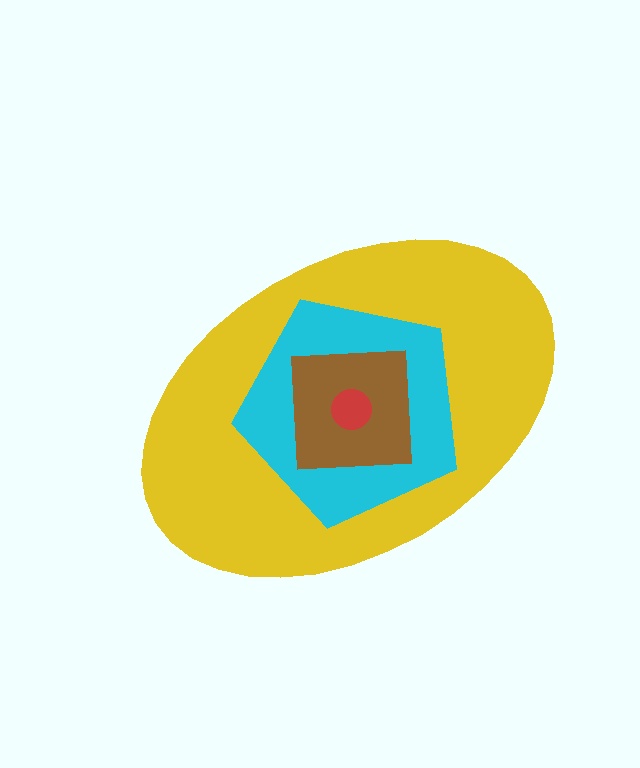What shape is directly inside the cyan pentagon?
The brown square.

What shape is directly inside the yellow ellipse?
The cyan pentagon.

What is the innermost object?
The red circle.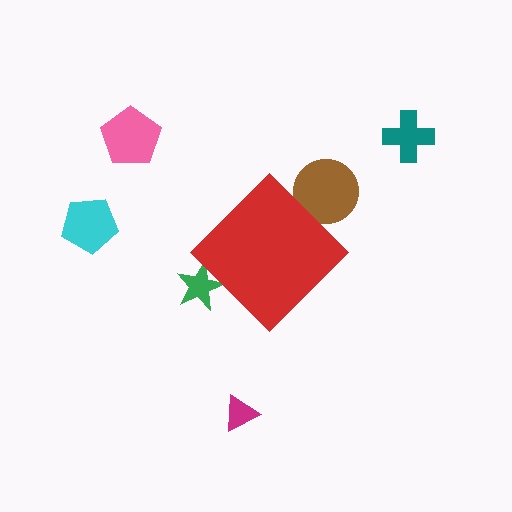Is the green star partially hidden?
Yes, the green star is partially hidden behind the red diamond.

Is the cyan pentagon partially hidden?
No, the cyan pentagon is fully visible.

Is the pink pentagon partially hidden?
No, the pink pentagon is fully visible.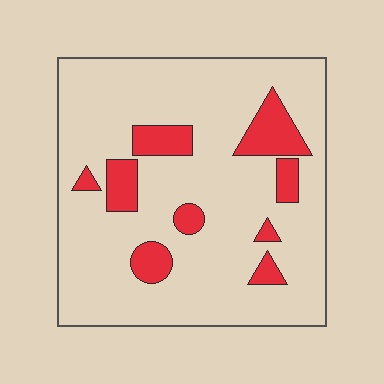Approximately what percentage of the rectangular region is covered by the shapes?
Approximately 15%.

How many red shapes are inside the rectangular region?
9.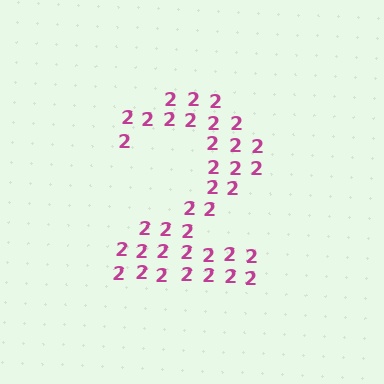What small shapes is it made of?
It is made of small digit 2's.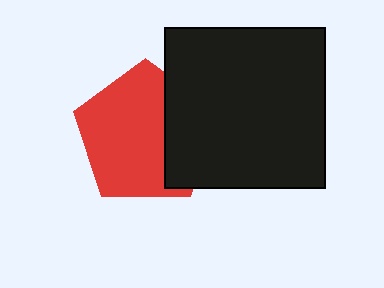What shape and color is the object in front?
The object in front is a black square.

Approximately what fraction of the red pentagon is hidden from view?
Roughly 31% of the red pentagon is hidden behind the black square.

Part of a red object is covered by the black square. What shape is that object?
It is a pentagon.